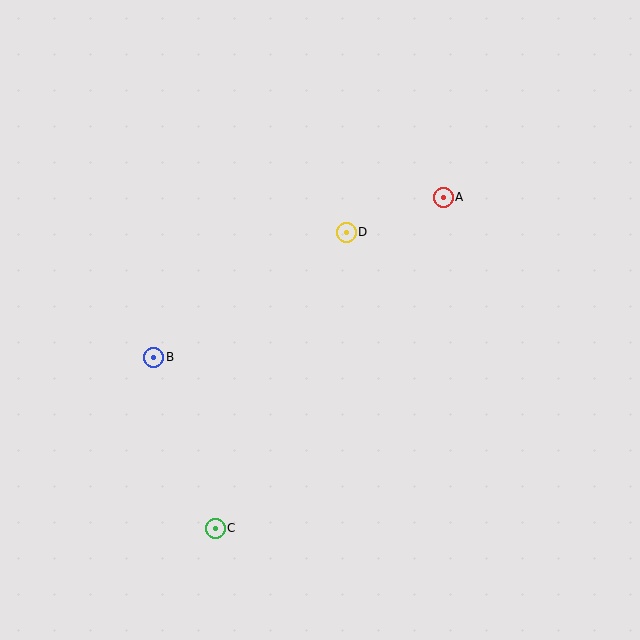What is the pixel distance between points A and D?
The distance between A and D is 103 pixels.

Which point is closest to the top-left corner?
Point B is closest to the top-left corner.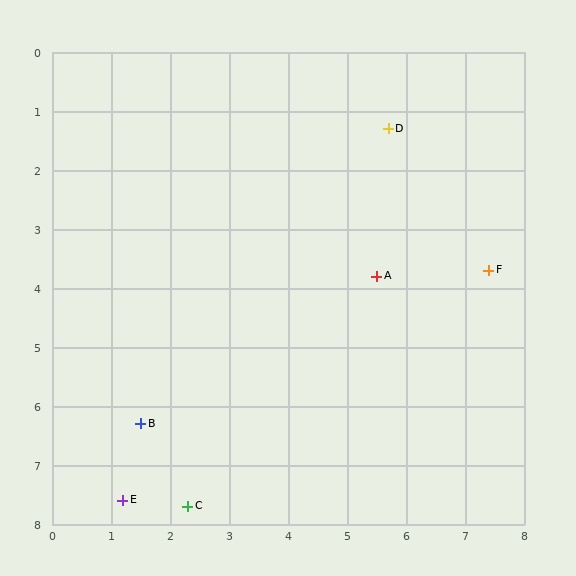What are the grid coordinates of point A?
Point A is at approximately (5.5, 3.8).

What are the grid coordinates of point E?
Point E is at approximately (1.2, 7.6).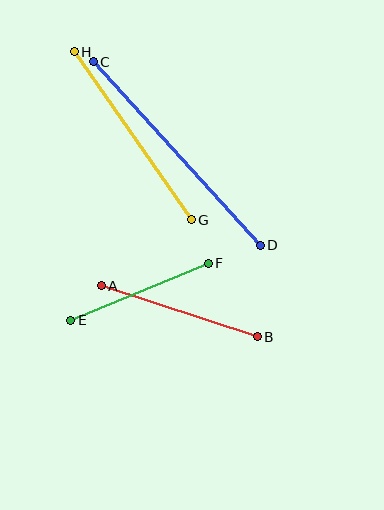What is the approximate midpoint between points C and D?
The midpoint is at approximately (177, 153) pixels.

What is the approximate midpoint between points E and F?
The midpoint is at approximately (140, 292) pixels.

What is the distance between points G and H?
The distance is approximately 205 pixels.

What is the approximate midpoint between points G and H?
The midpoint is at approximately (133, 136) pixels.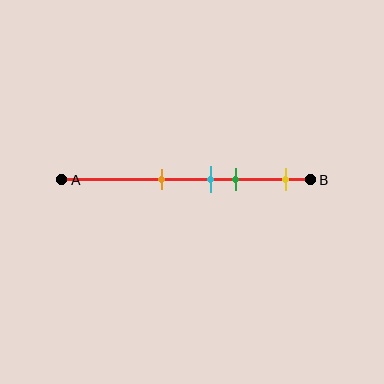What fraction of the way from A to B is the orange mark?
The orange mark is approximately 40% (0.4) of the way from A to B.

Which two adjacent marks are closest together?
The cyan and green marks are the closest adjacent pair.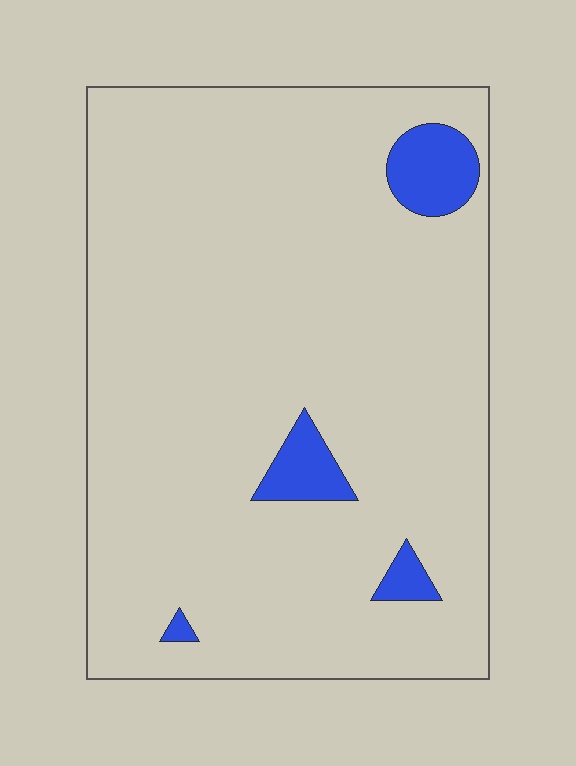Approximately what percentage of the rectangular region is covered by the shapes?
Approximately 5%.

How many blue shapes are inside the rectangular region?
4.